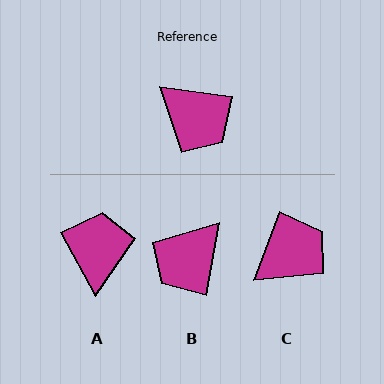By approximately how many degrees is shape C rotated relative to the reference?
Approximately 77 degrees counter-clockwise.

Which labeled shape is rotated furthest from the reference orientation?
A, about 127 degrees away.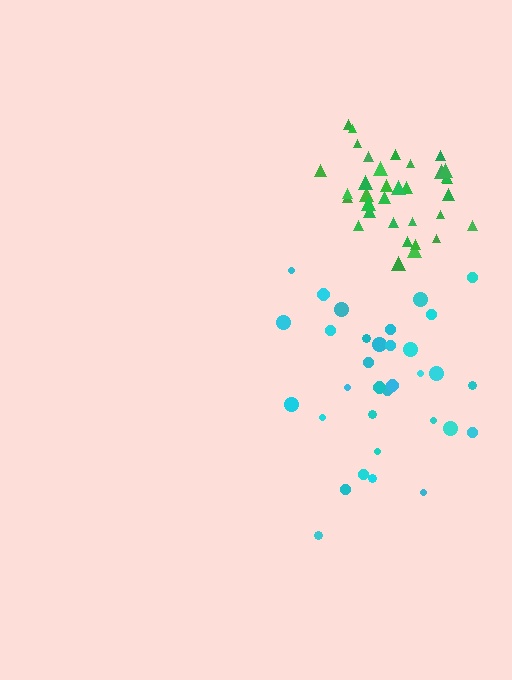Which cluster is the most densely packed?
Green.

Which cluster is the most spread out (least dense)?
Cyan.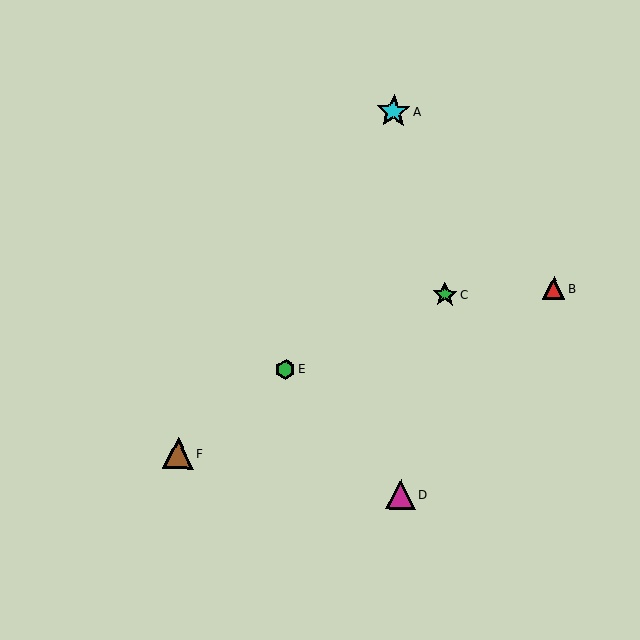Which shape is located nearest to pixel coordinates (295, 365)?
The green hexagon (labeled E) at (285, 369) is nearest to that location.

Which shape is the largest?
The cyan star (labeled A) is the largest.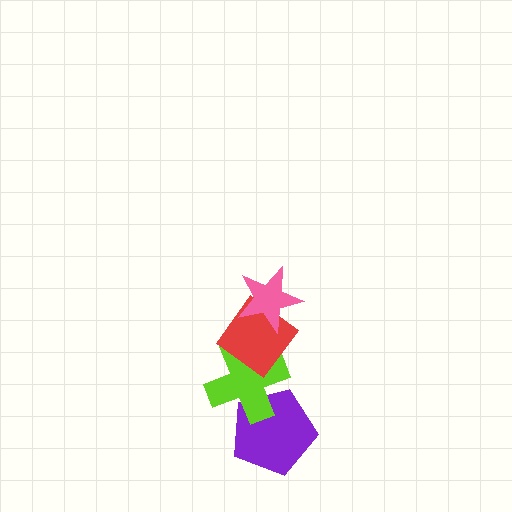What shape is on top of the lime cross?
The red diamond is on top of the lime cross.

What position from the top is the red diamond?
The red diamond is 2nd from the top.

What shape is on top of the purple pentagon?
The lime cross is on top of the purple pentagon.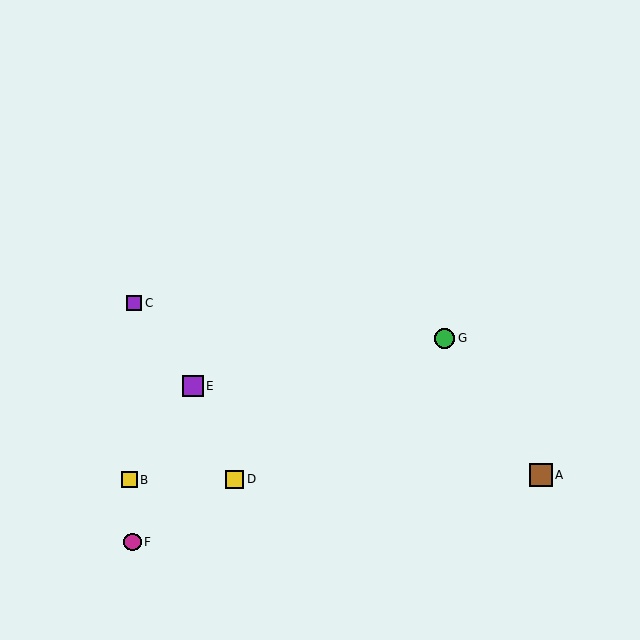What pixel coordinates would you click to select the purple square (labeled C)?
Click at (134, 303) to select the purple square C.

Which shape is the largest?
The brown square (labeled A) is the largest.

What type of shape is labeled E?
Shape E is a purple square.